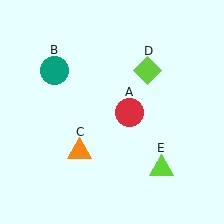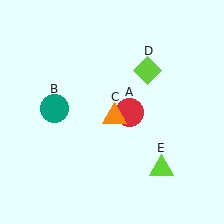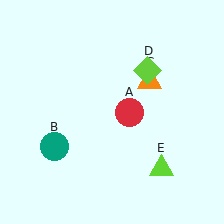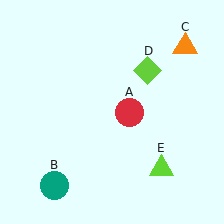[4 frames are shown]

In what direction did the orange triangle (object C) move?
The orange triangle (object C) moved up and to the right.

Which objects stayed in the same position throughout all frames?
Red circle (object A) and lime diamond (object D) and lime triangle (object E) remained stationary.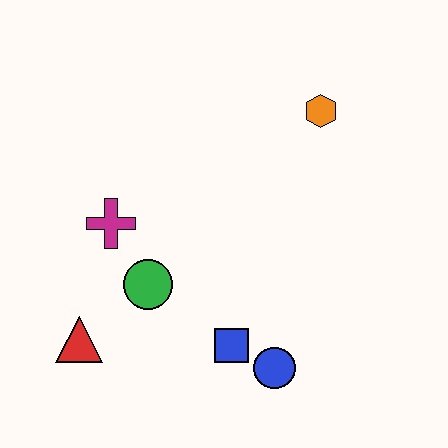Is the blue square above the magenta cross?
No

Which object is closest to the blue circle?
The blue square is closest to the blue circle.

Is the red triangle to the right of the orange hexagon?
No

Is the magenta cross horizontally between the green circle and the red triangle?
Yes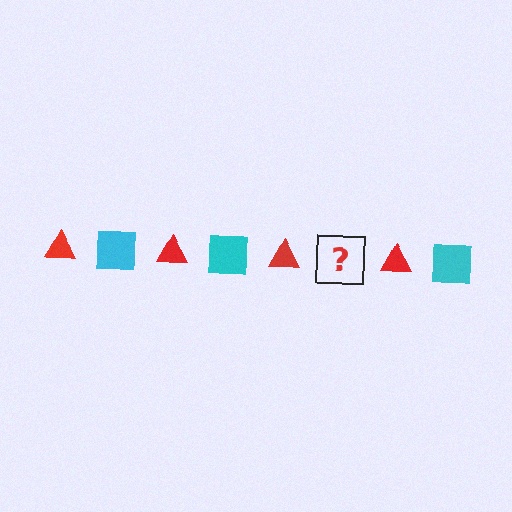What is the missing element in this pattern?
The missing element is a cyan square.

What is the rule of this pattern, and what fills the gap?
The rule is that the pattern alternates between red triangle and cyan square. The gap should be filled with a cyan square.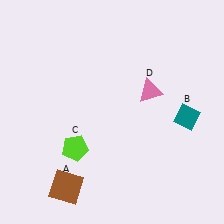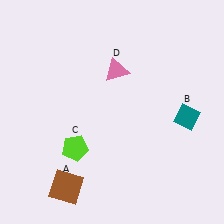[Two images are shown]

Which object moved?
The pink triangle (D) moved left.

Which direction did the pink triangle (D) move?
The pink triangle (D) moved left.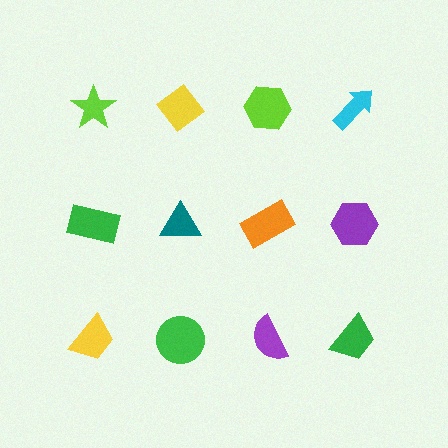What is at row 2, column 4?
A purple hexagon.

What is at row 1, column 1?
A lime star.